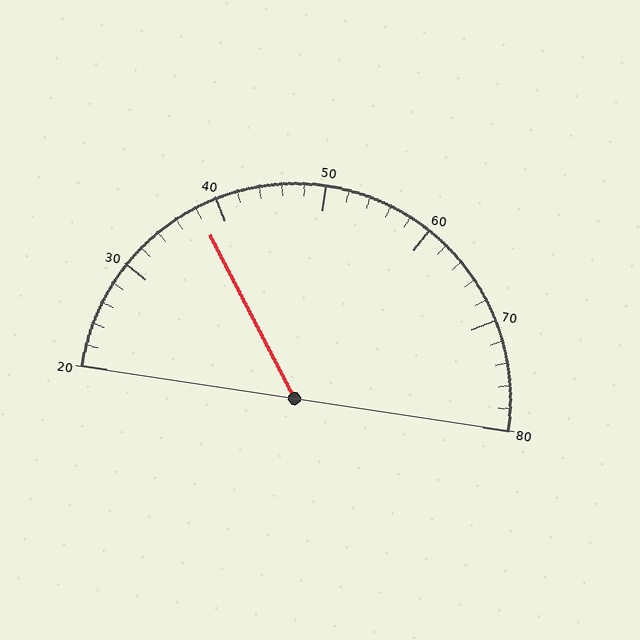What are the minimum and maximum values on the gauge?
The gauge ranges from 20 to 80.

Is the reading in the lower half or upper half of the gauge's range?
The reading is in the lower half of the range (20 to 80).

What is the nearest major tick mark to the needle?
The nearest major tick mark is 40.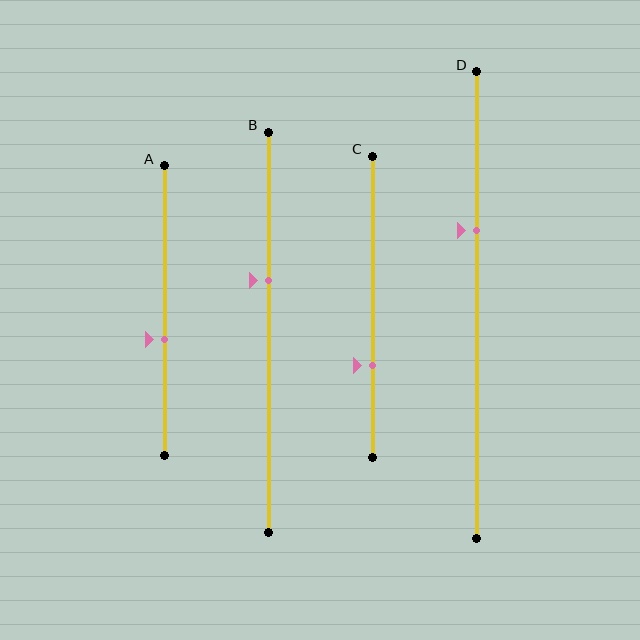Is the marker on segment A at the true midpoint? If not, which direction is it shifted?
No, the marker on segment A is shifted downward by about 10% of the segment length.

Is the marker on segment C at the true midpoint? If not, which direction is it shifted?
No, the marker on segment C is shifted downward by about 20% of the segment length.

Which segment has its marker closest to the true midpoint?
Segment A has its marker closest to the true midpoint.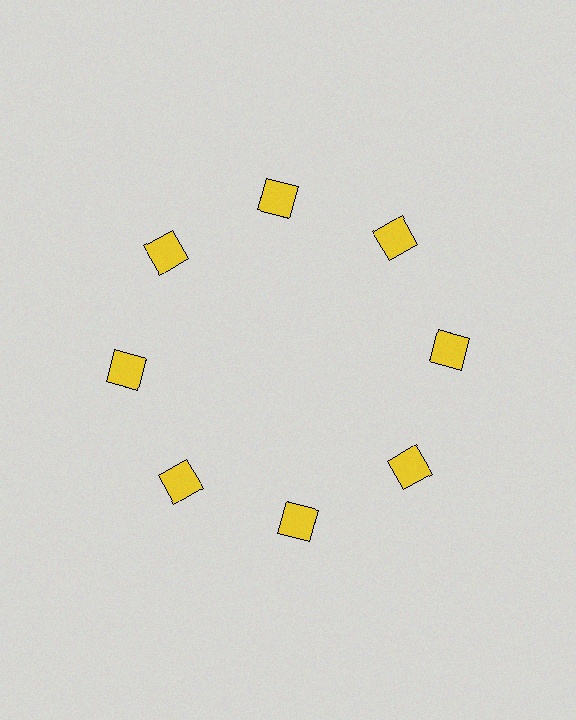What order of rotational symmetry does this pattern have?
This pattern has 8-fold rotational symmetry.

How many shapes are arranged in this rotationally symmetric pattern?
There are 8 shapes, arranged in 8 groups of 1.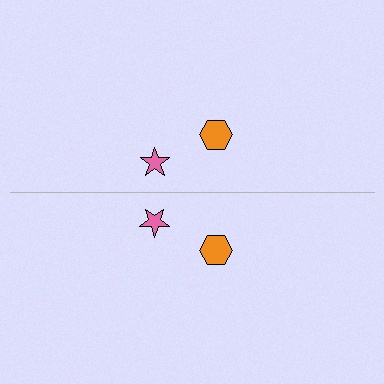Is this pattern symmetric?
Yes, this pattern has bilateral (reflection) symmetry.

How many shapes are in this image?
There are 4 shapes in this image.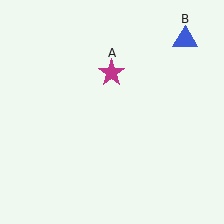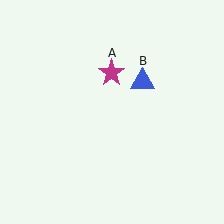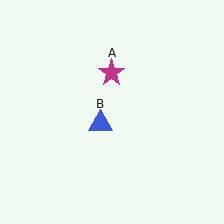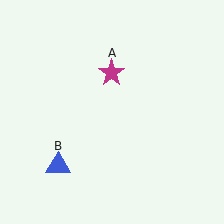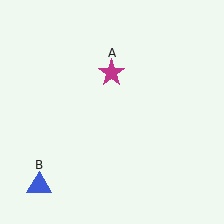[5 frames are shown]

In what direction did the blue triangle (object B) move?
The blue triangle (object B) moved down and to the left.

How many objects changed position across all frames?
1 object changed position: blue triangle (object B).